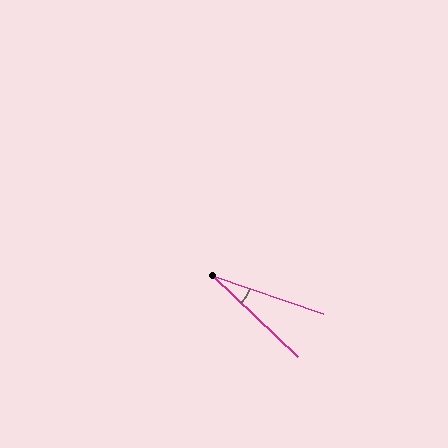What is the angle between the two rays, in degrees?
Approximately 25 degrees.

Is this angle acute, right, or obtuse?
It is acute.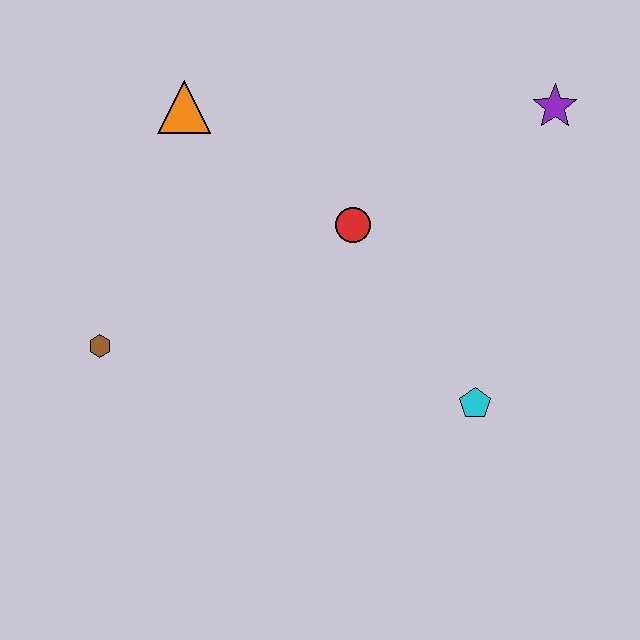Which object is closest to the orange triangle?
The red circle is closest to the orange triangle.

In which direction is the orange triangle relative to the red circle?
The orange triangle is to the left of the red circle.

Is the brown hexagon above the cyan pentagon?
Yes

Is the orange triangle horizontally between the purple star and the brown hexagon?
Yes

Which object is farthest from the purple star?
The brown hexagon is farthest from the purple star.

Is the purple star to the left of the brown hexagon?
No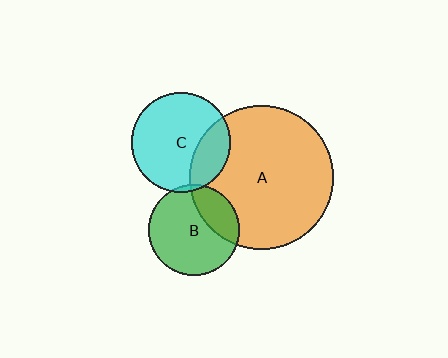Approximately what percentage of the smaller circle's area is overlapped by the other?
Approximately 5%.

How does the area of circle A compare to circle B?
Approximately 2.5 times.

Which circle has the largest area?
Circle A (orange).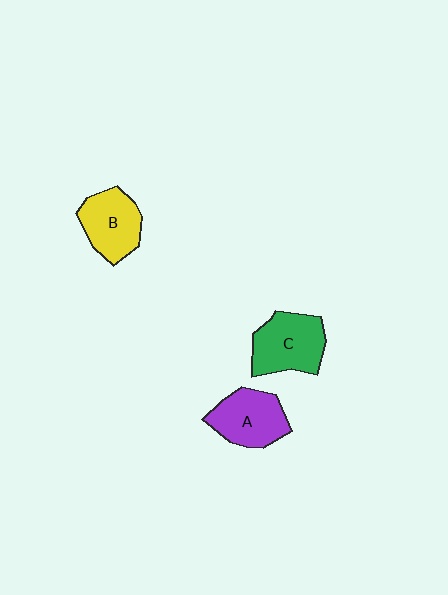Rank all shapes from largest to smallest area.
From largest to smallest: C (green), A (purple), B (yellow).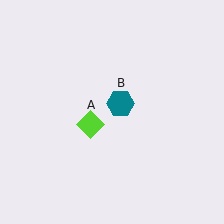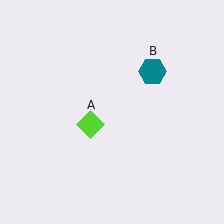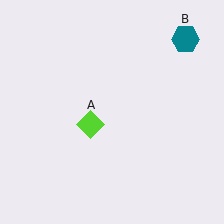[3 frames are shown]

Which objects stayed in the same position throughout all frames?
Lime diamond (object A) remained stationary.